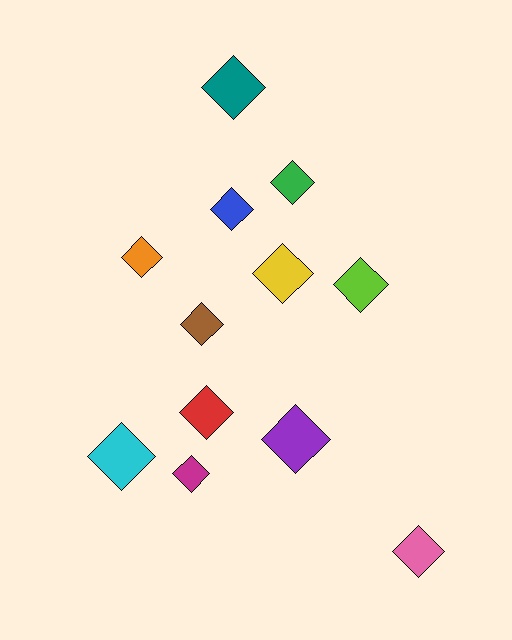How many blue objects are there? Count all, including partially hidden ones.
There is 1 blue object.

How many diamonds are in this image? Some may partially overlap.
There are 12 diamonds.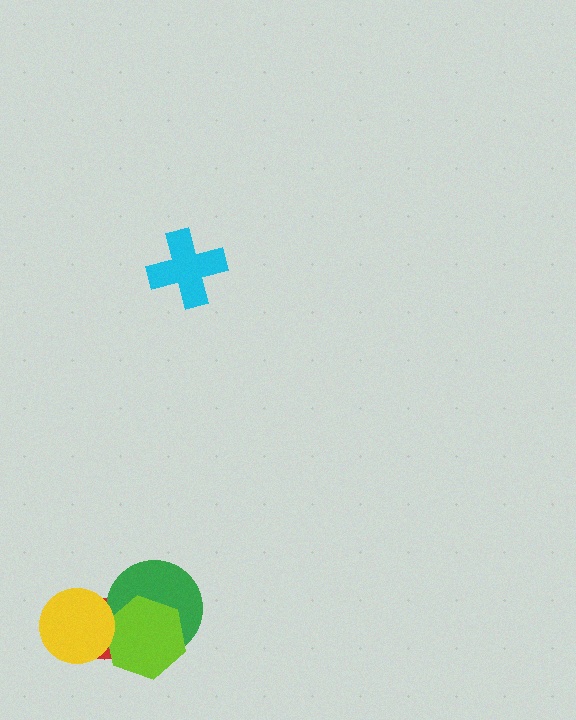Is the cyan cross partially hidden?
No, no other shape covers it.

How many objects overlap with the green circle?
2 objects overlap with the green circle.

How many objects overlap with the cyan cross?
0 objects overlap with the cyan cross.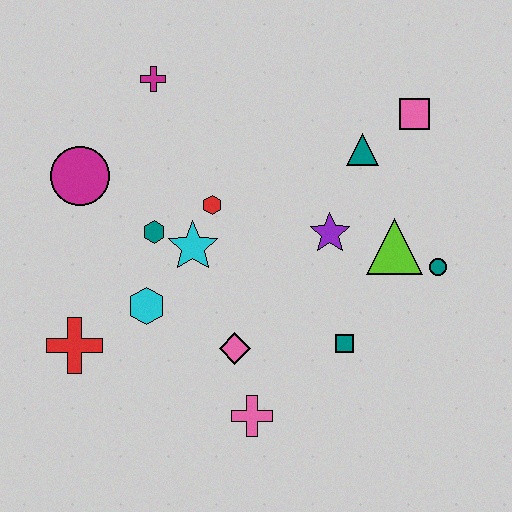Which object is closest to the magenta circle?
The teal hexagon is closest to the magenta circle.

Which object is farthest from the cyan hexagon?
The pink square is farthest from the cyan hexagon.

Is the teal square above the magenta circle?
No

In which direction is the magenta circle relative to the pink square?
The magenta circle is to the left of the pink square.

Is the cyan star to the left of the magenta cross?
No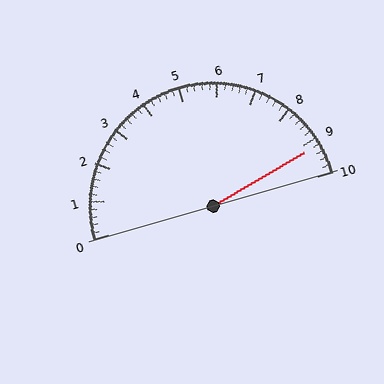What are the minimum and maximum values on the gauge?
The gauge ranges from 0 to 10.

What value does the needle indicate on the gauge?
The needle indicates approximately 9.2.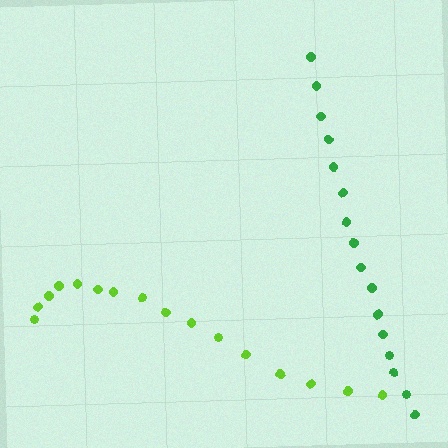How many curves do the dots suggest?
There are 2 distinct paths.